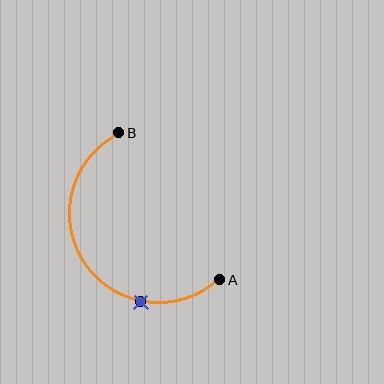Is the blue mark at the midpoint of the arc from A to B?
No. The blue mark lies on the arc but is closer to endpoint A. The arc midpoint would be at the point on the curve equidistant along the arc from both A and B.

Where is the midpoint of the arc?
The arc midpoint is the point on the curve farthest from the straight line joining A and B. It sits below and to the left of that line.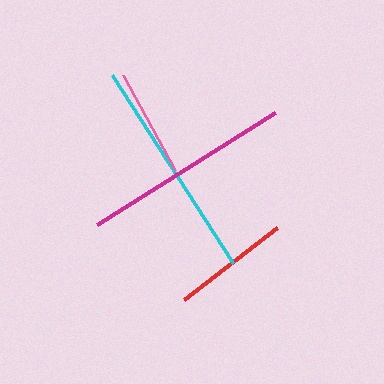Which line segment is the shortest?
The pink line is the shortest at approximately 108 pixels.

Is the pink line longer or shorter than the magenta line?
The magenta line is longer than the pink line.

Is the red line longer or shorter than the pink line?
The red line is longer than the pink line.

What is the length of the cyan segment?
The cyan segment is approximately 223 pixels long.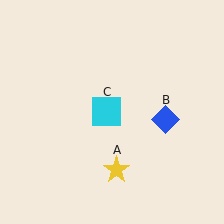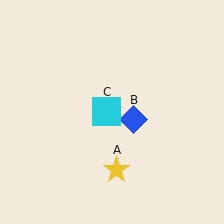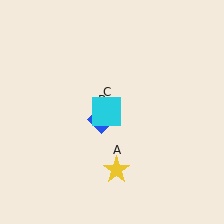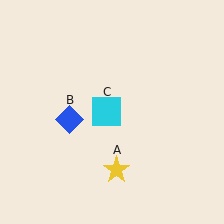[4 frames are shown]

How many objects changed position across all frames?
1 object changed position: blue diamond (object B).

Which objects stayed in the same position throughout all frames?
Yellow star (object A) and cyan square (object C) remained stationary.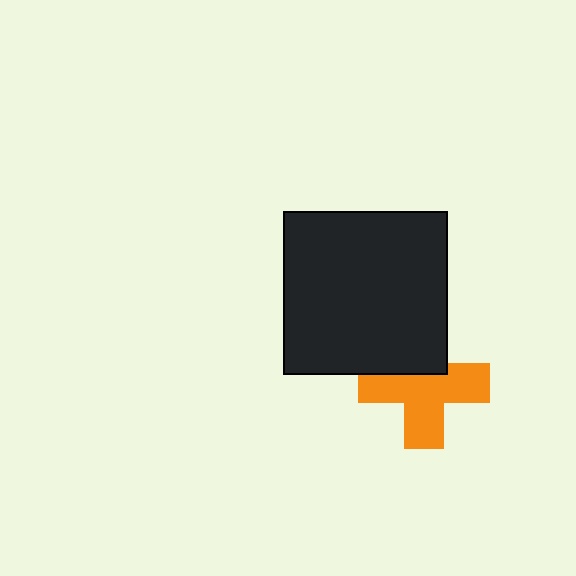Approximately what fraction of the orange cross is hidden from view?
Roughly 33% of the orange cross is hidden behind the black square.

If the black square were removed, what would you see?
You would see the complete orange cross.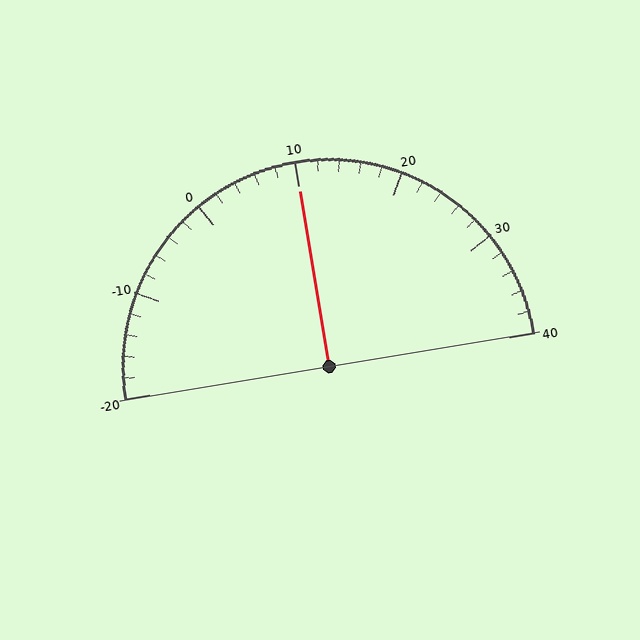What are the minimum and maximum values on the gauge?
The gauge ranges from -20 to 40.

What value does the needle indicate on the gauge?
The needle indicates approximately 10.